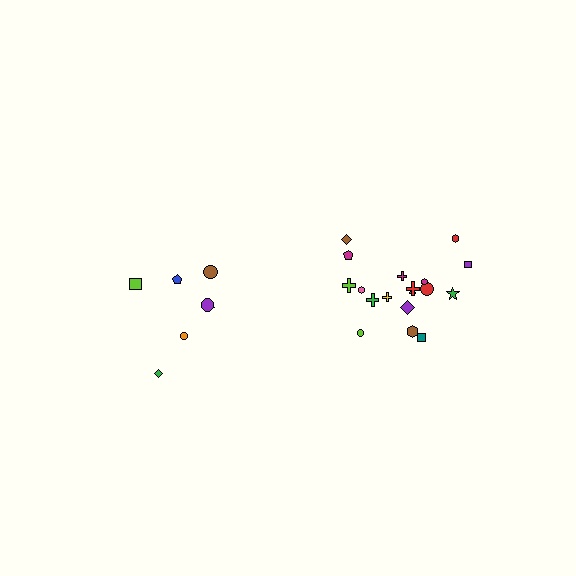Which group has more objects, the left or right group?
The right group.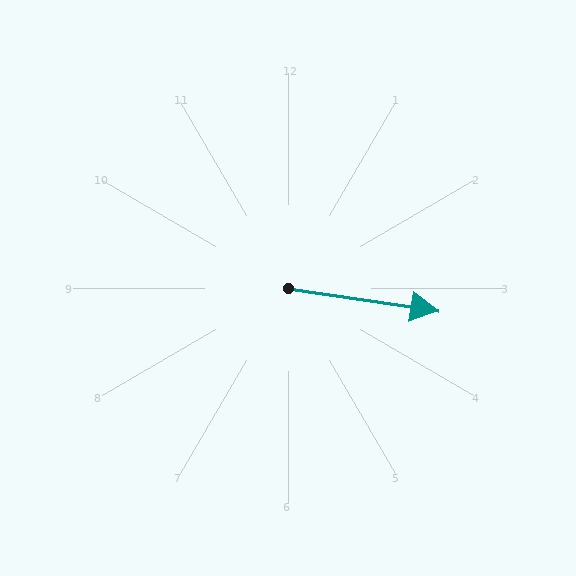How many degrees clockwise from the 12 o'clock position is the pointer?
Approximately 98 degrees.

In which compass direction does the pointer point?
East.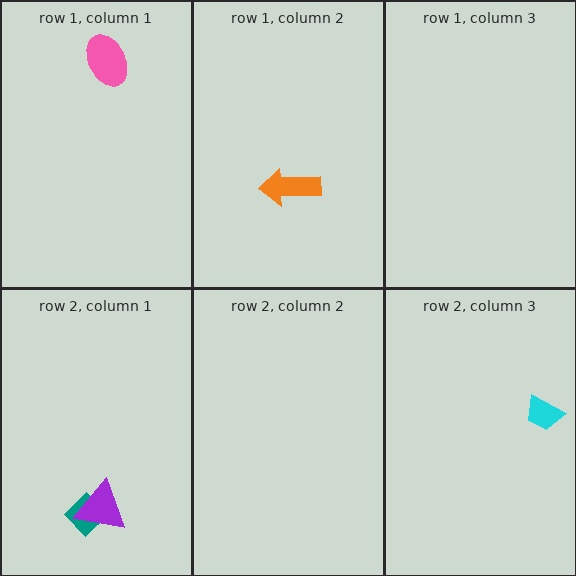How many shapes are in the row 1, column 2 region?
1.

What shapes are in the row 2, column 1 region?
The teal diamond, the purple triangle.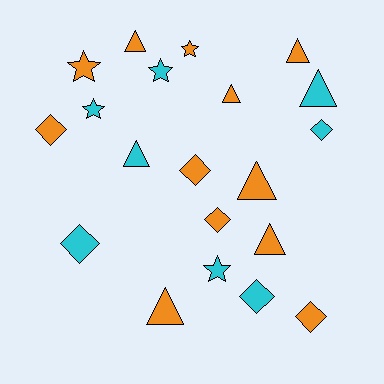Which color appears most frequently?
Orange, with 12 objects.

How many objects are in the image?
There are 20 objects.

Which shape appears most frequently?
Triangle, with 8 objects.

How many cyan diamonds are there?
There are 3 cyan diamonds.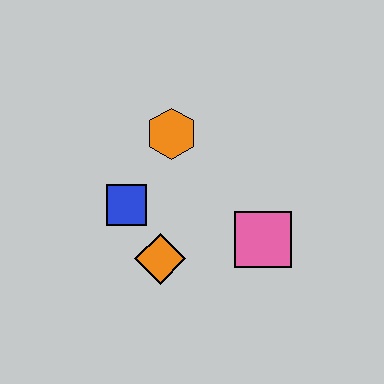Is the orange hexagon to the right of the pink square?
No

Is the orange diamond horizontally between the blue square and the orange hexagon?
Yes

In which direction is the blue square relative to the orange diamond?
The blue square is above the orange diamond.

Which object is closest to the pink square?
The orange diamond is closest to the pink square.